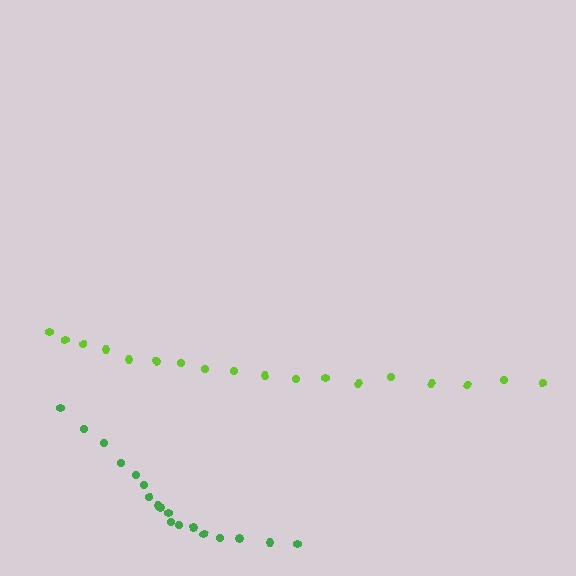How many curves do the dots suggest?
There are 2 distinct paths.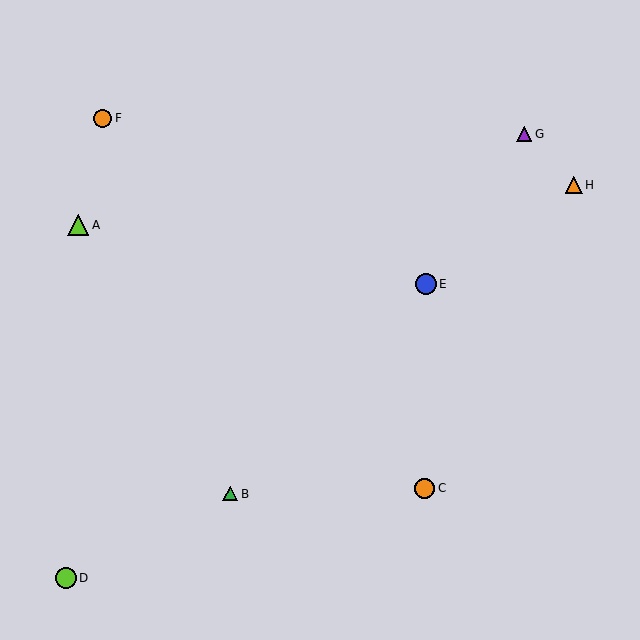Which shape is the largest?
The lime circle (labeled D) is the largest.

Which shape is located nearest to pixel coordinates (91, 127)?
The orange circle (labeled F) at (102, 118) is nearest to that location.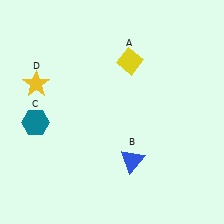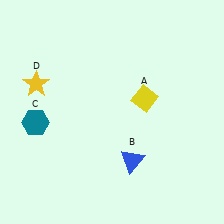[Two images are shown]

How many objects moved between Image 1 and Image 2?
1 object moved between the two images.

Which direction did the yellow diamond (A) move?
The yellow diamond (A) moved down.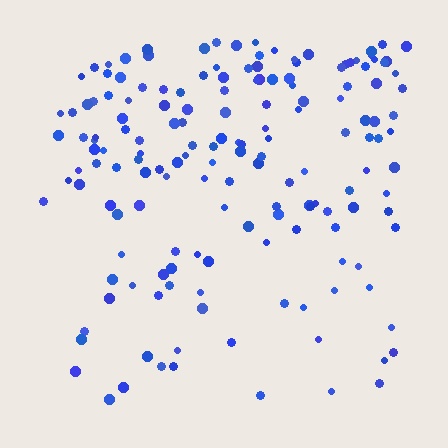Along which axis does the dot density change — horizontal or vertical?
Vertical.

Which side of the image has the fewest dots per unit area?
The bottom.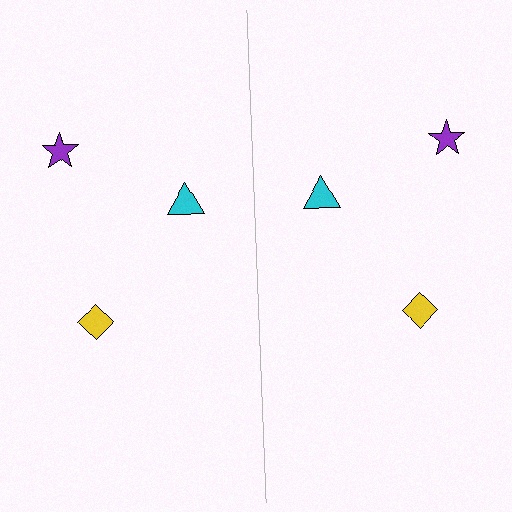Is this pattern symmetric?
Yes, this pattern has bilateral (reflection) symmetry.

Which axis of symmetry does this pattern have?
The pattern has a vertical axis of symmetry running through the center of the image.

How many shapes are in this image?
There are 6 shapes in this image.